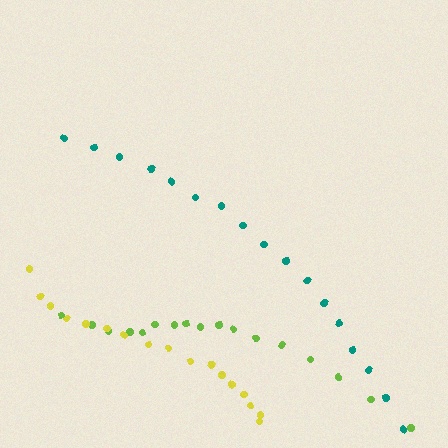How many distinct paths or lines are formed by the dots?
There are 3 distinct paths.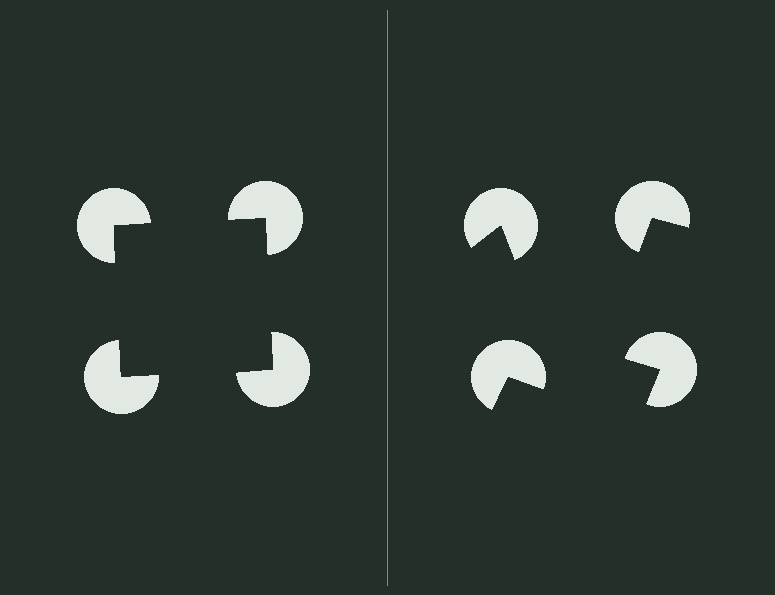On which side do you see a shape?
An illusory square appears on the left side. On the right side the wedge cuts are rotated, so no coherent shape forms.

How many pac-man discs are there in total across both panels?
8 — 4 on each side.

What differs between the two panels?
The pac-man discs are positioned identically on both sides; only the wedge orientations differ. On the left they align to a square; on the right they are misaligned.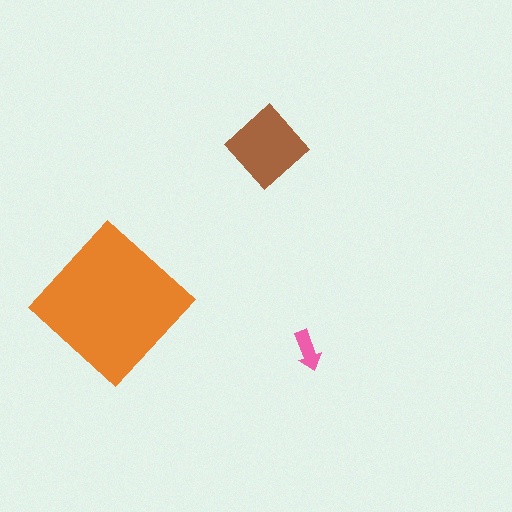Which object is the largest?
The orange diamond.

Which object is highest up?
The brown diamond is topmost.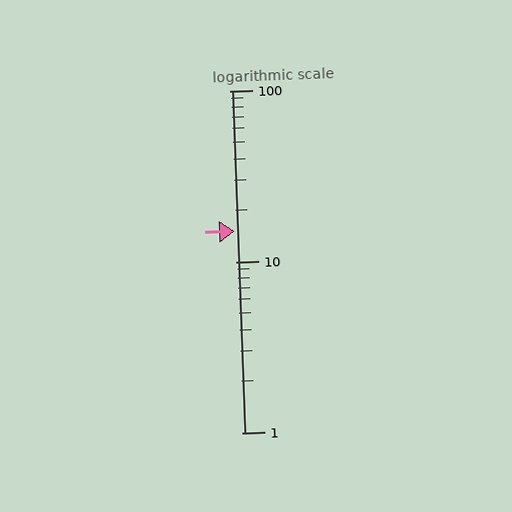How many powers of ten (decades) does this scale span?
The scale spans 2 decades, from 1 to 100.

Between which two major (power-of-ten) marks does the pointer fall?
The pointer is between 10 and 100.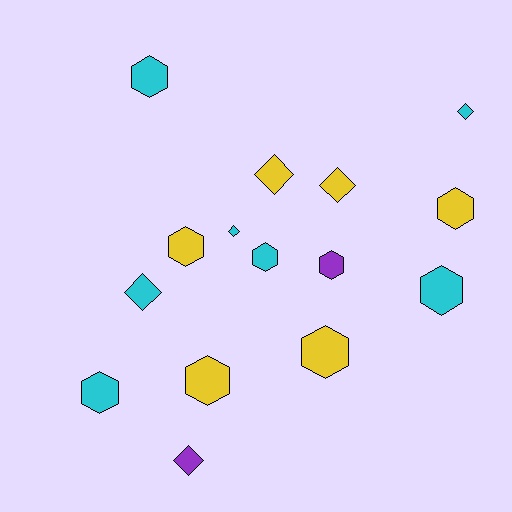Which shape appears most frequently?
Hexagon, with 9 objects.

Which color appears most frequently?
Cyan, with 7 objects.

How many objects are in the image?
There are 15 objects.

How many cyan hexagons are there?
There are 4 cyan hexagons.